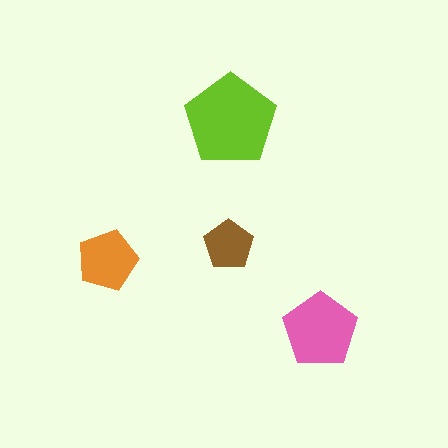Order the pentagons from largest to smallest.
the lime one, the pink one, the orange one, the brown one.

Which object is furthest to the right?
The pink pentagon is rightmost.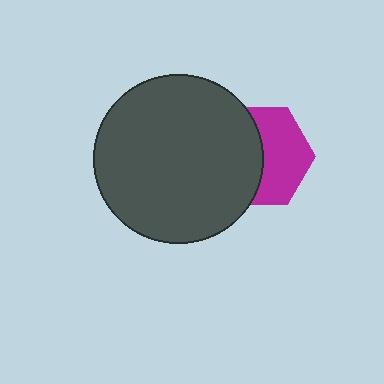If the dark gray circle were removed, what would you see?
You would see the complete magenta hexagon.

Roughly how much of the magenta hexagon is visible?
About half of it is visible (roughly 51%).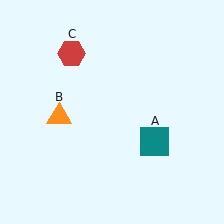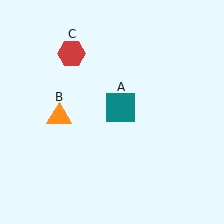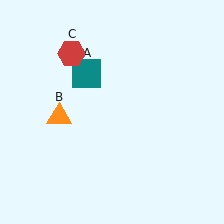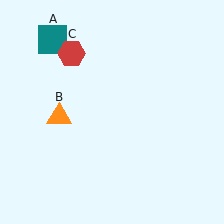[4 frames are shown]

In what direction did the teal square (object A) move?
The teal square (object A) moved up and to the left.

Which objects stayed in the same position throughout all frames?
Orange triangle (object B) and red hexagon (object C) remained stationary.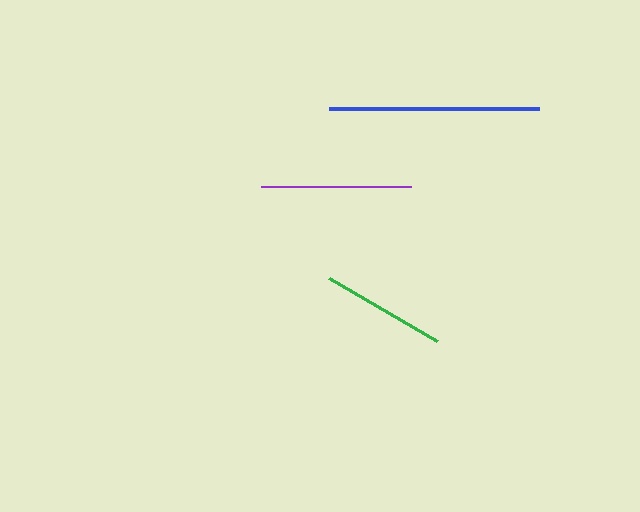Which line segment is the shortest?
The green line is the shortest at approximately 125 pixels.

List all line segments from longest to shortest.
From longest to shortest: blue, purple, green.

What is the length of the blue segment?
The blue segment is approximately 210 pixels long.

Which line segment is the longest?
The blue line is the longest at approximately 210 pixels.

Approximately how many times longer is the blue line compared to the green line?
The blue line is approximately 1.7 times the length of the green line.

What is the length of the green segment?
The green segment is approximately 125 pixels long.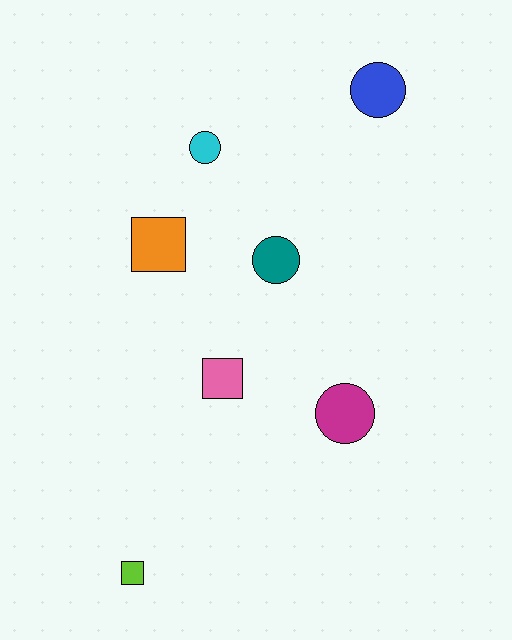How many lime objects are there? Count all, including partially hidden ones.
There is 1 lime object.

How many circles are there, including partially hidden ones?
There are 4 circles.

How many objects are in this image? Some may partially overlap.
There are 7 objects.